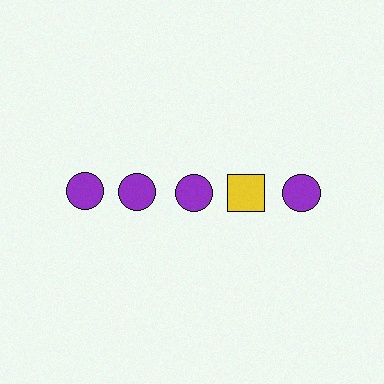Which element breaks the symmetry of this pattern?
The yellow square in the top row, second from right column breaks the symmetry. All other shapes are purple circles.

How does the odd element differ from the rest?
It differs in both color (yellow instead of purple) and shape (square instead of circle).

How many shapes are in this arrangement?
There are 5 shapes arranged in a grid pattern.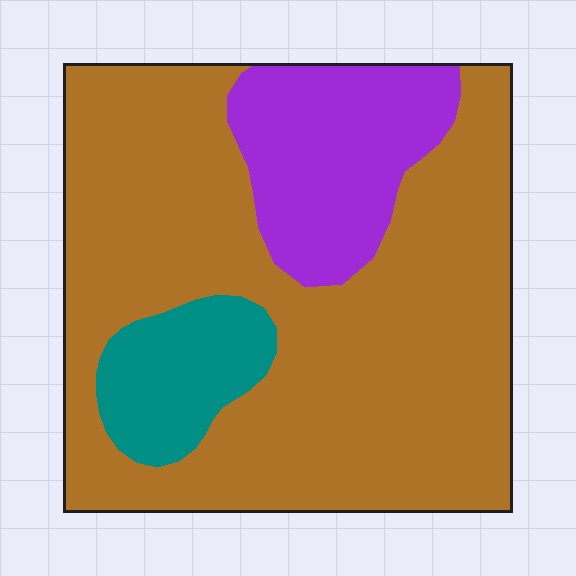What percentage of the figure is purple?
Purple takes up between a sixth and a third of the figure.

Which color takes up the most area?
Brown, at roughly 70%.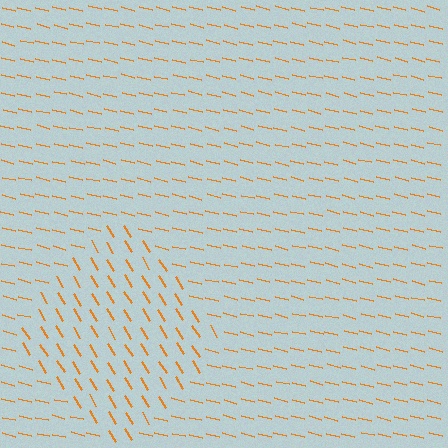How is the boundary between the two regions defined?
The boundary is defined purely by a change in line orientation (approximately 45 degrees difference). All lines are the same color and thickness.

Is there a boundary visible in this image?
Yes, there is a texture boundary formed by a change in line orientation.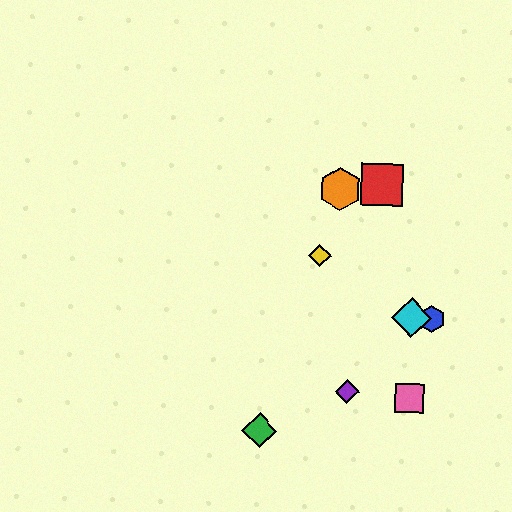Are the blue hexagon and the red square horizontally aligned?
No, the blue hexagon is at y≈319 and the red square is at y≈185.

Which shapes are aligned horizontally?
The blue hexagon, the cyan diamond are aligned horizontally.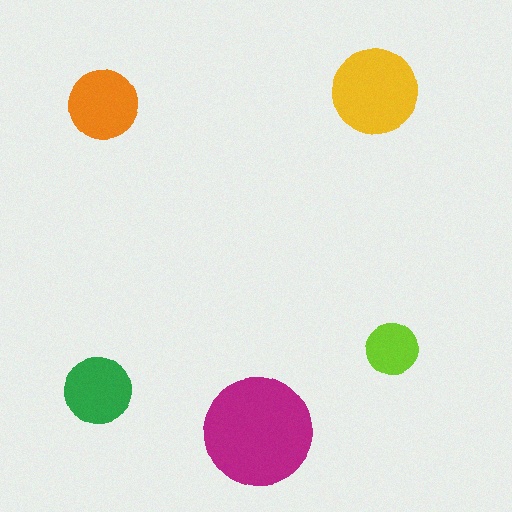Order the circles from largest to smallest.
the magenta one, the yellow one, the orange one, the green one, the lime one.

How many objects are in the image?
There are 5 objects in the image.